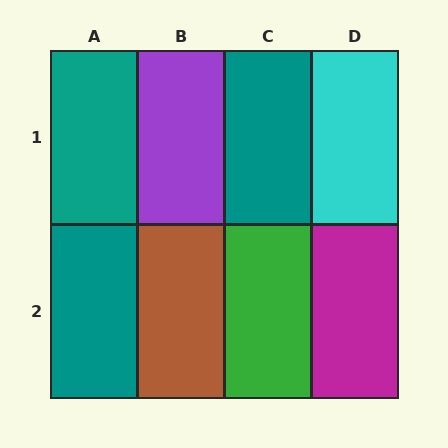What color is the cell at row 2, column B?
Brown.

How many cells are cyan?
1 cell is cyan.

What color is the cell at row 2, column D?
Magenta.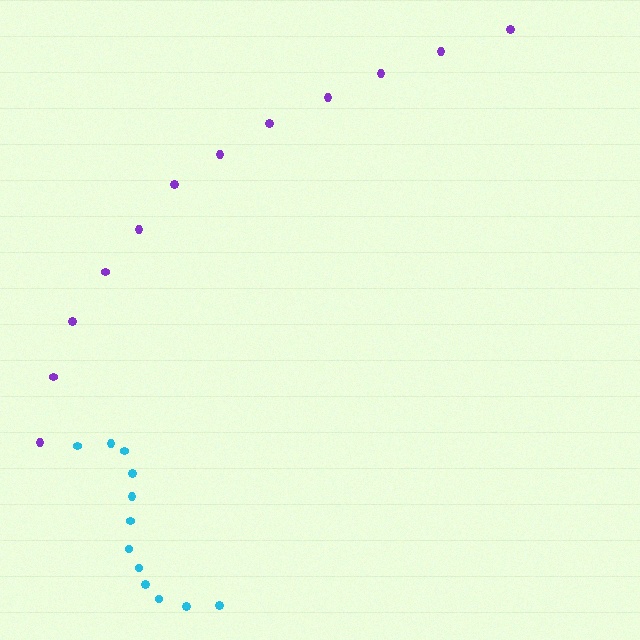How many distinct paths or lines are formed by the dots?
There are 2 distinct paths.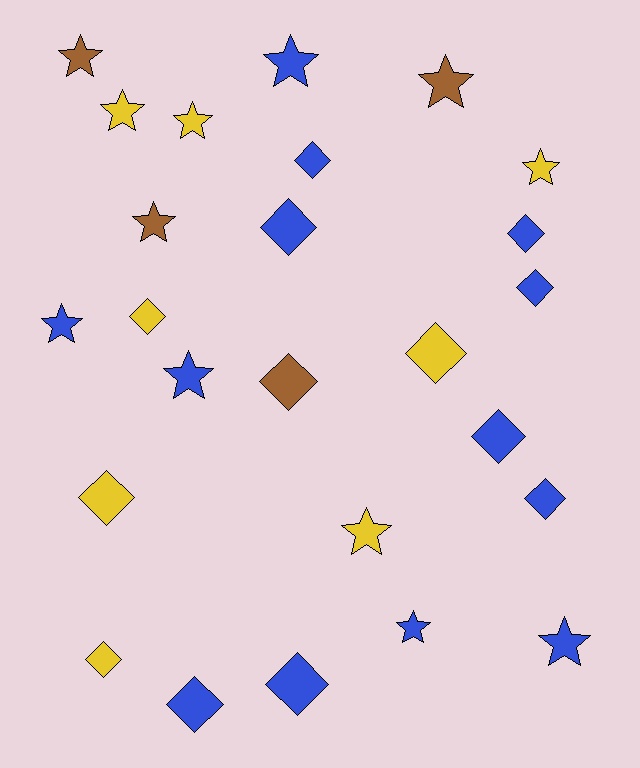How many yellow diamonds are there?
There are 4 yellow diamonds.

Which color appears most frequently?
Blue, with 13 objects.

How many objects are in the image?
There are 25 objects.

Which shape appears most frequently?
Diamond, with 13 objects.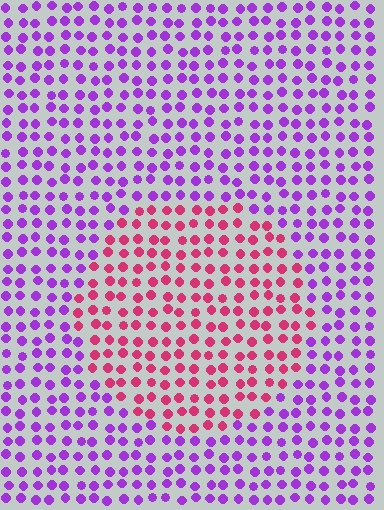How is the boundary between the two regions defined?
The boundary is defined purely by a slight shift in hue (about 55 degrees). Spacing, size, and orientation are identical on both sides.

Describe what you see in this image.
The image is filled with small purple elements in a uniform arrangement. A circle-shaped region is visible where the elements are tinted to a slightly different hue, forming a subtle color boundary.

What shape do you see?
I see a circle.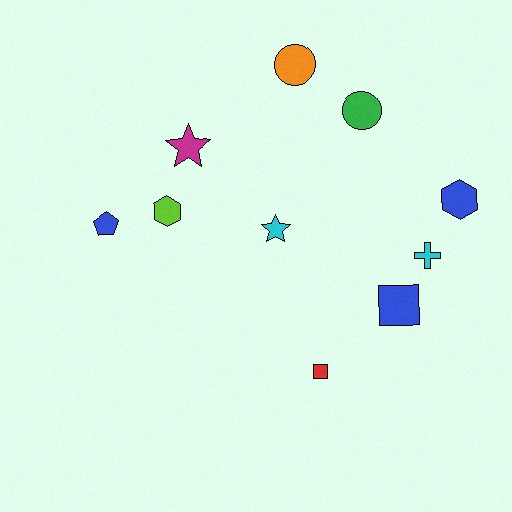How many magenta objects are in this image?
There is 1 magenta object.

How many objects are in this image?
There are 10 objects.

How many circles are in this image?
There are 2 circles.